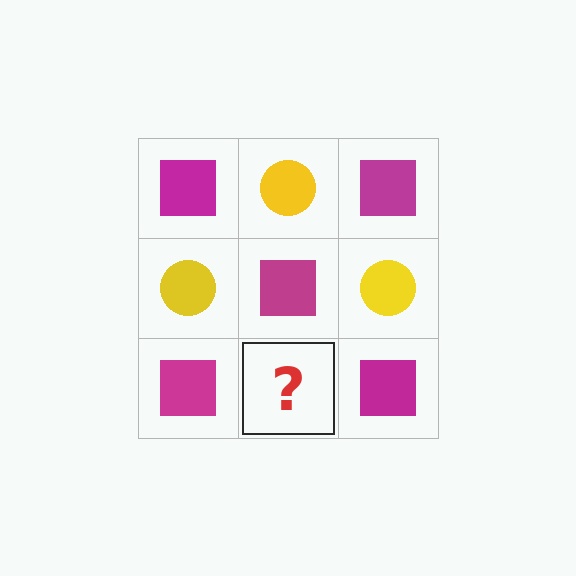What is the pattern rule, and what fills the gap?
The rule is that it alternates magenta square and yellow circle in a checkerboard pattern. The gap should be filled with a yellow circle.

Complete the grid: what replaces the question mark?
The question mark should be replaced with a yellow circle.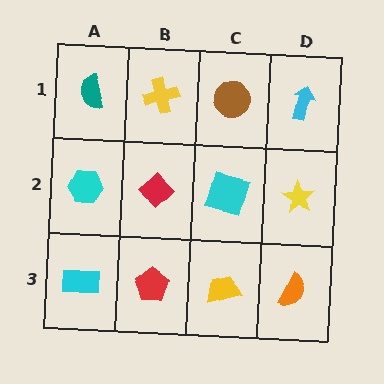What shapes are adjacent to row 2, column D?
A cyan arrow (row 1, column D), an orange semicircle (row 3, column D), a cyan square (row 2, column C).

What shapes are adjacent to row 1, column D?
A yellow star (row 2, column D), a brown circle (row 1, column C).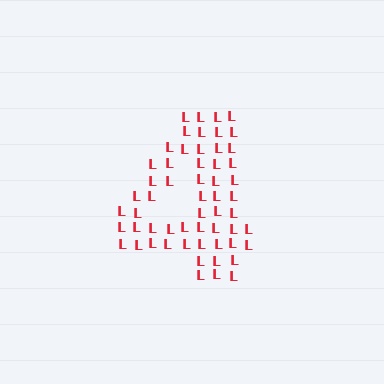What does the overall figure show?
The overall figure shows the digit 4.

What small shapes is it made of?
It is made of small letter L's.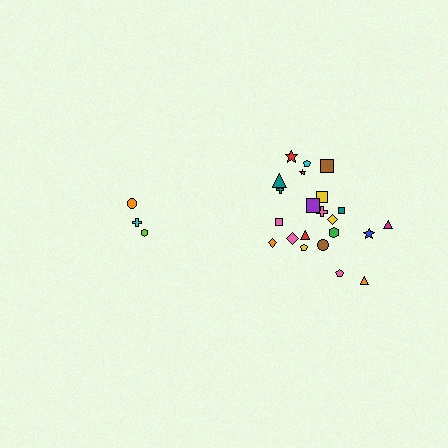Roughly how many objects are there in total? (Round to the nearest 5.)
Roughly 25 objects in total.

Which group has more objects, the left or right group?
The right group.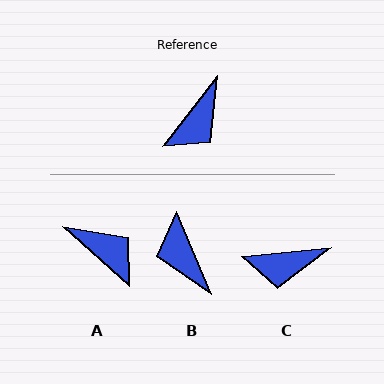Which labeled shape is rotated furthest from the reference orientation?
B, about 119 degrees away.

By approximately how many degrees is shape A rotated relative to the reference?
Approximately 86 degrees counter-clockwise.